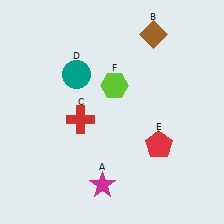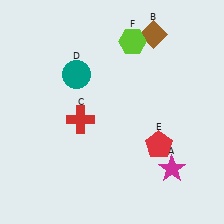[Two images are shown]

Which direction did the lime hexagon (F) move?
The lime hexagon (F) moved up.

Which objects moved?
The objects that moved are: the magenta star (A), the lime hexagon (F).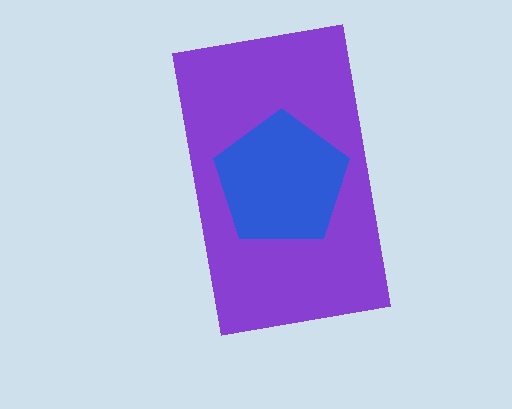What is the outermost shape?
The purple rectangle.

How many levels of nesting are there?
2.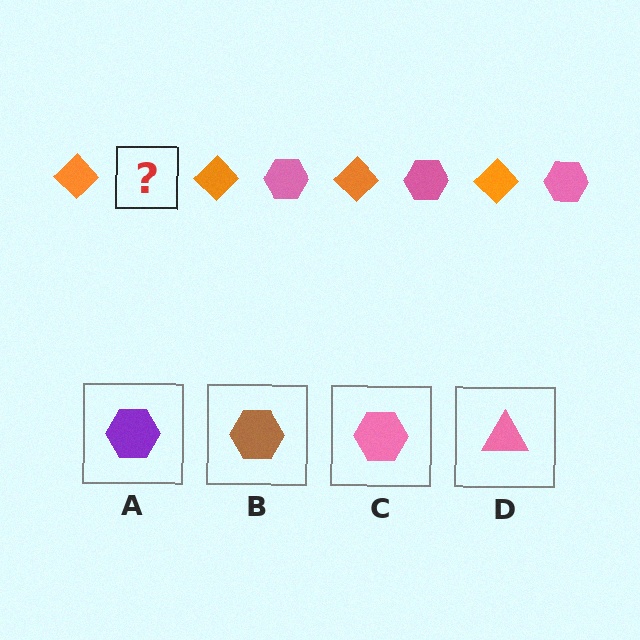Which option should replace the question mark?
Option C.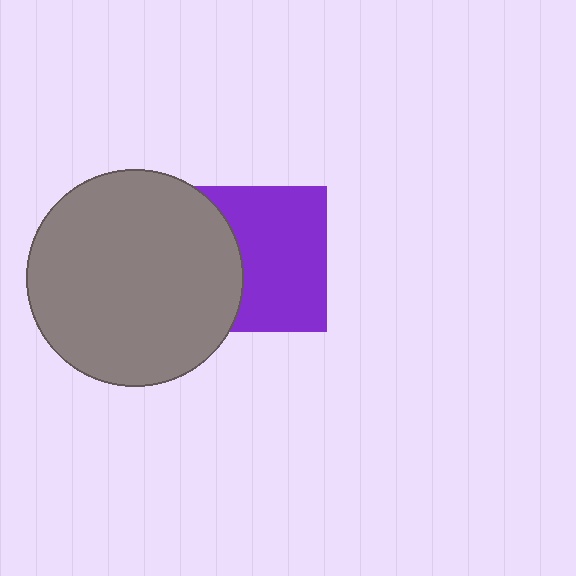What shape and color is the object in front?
The object in front is a gray circle.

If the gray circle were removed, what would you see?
You would see the complete purple square.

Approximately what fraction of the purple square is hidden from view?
Roughly 35% of the purple square is hidden behind the gray circle.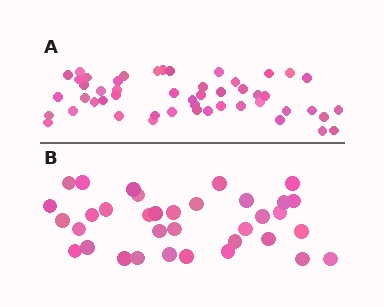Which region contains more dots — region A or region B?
Region A (the top region) has more dots.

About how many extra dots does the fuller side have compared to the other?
Region A has approximately 15 more dots than region B.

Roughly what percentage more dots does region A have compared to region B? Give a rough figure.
About 45% more.